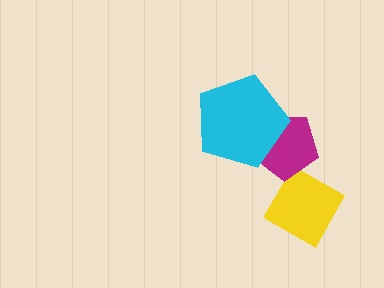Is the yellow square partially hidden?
No, no other shape covers it.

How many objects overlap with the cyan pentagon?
1 object overlaps with the cyan pentagon.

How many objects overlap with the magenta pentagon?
1 object overlaps with the magenta pentagon.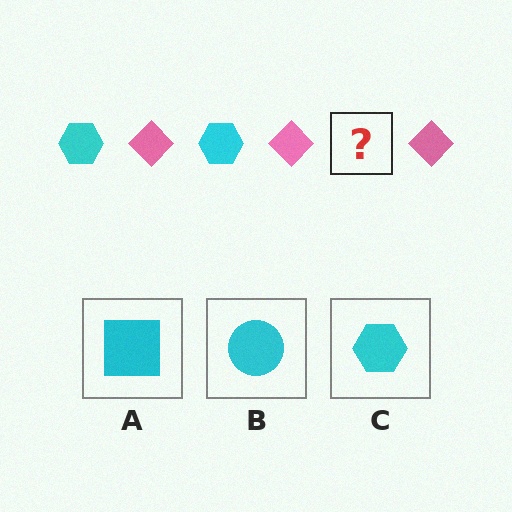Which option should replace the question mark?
Option C.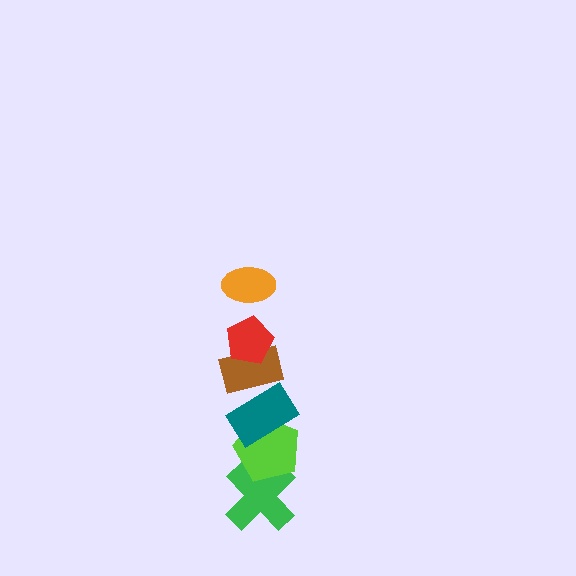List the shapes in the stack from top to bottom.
From top to bottom: the orange ellipse, the red pentagon, the brown rectangle, the teal rectangle, the lime pentagon, the green cross.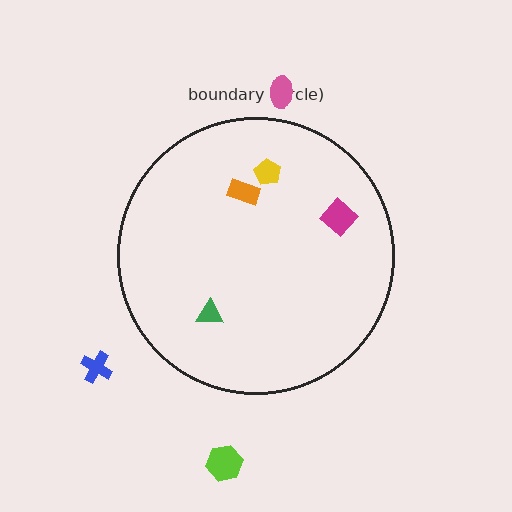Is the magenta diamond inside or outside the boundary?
Inside.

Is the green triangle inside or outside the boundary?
Inside.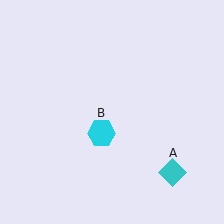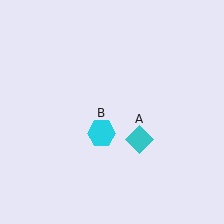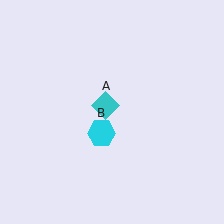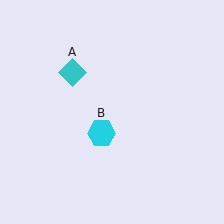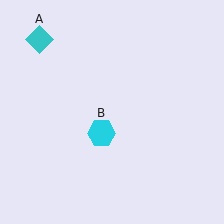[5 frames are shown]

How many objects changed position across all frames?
1 object changed position: cyan diamond (object A).